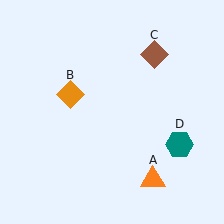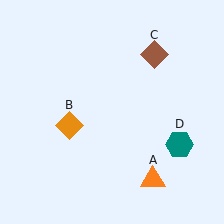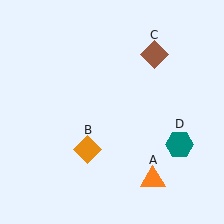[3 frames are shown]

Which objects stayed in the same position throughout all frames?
Orange triangle (object A) and brown diamond (object C) and teal hexagon (object D) remained stationary.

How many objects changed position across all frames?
1 object changed position: orange diamond (object B).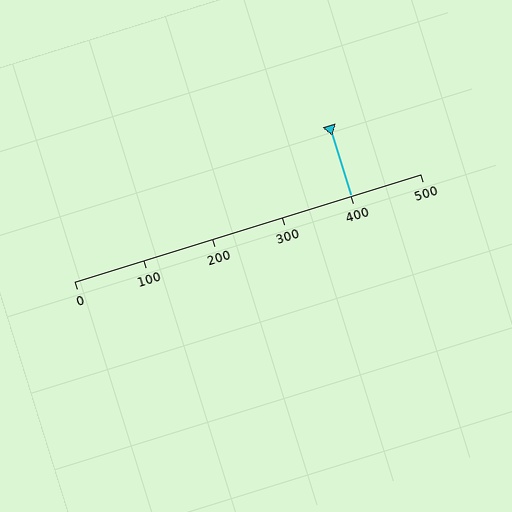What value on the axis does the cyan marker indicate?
The marker indicates approximately 400.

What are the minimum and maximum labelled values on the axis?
The axis runs from 0 to 500.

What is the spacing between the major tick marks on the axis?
The major ticks are spaced 100 apart.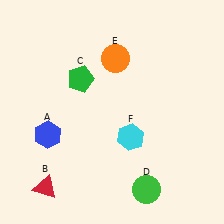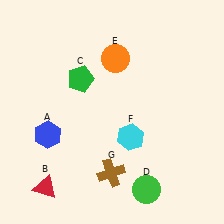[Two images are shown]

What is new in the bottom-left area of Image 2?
A brown cross (G) was added in the bottom-left area of Image 2.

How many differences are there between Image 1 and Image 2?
There is 1 difference between the two images.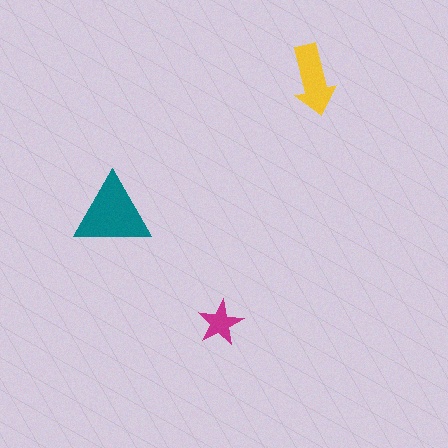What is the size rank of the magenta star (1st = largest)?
3rd.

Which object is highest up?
The yellow arrow is topmost.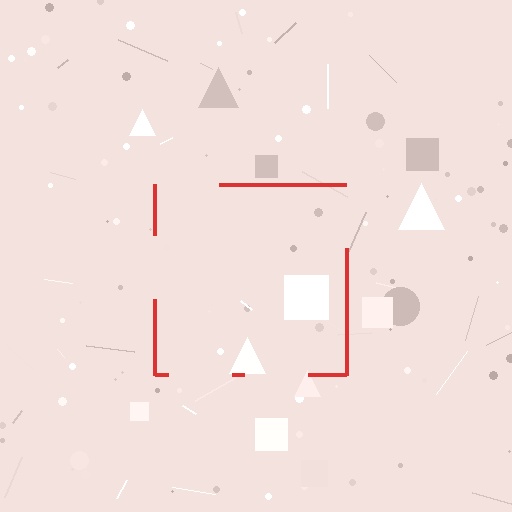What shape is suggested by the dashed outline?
The dashed outline suggests a square.